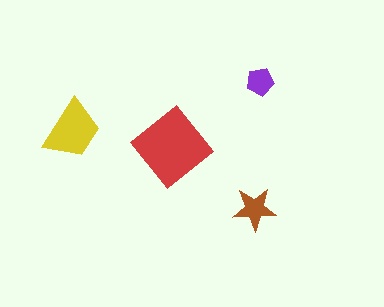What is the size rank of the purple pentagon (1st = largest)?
4th.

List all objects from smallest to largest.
The purple pentagon, the brown star, the yellow trapezoid, the red diamond.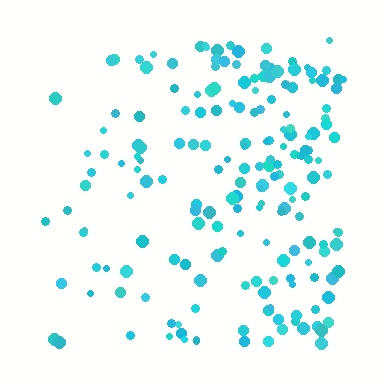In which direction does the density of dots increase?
From left to right, with the right side densest.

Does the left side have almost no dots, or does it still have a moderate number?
Still a moderate number, just noticeably fewer than the right.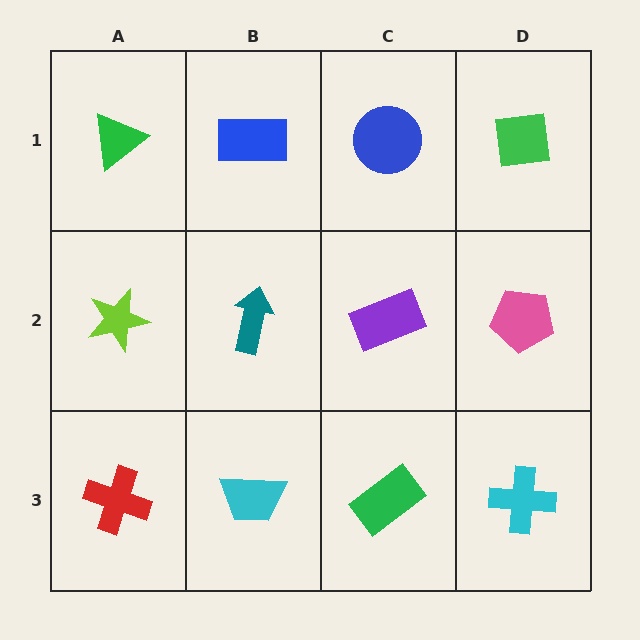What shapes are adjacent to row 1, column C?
A purple rectangle (row 2, column C), a blue rectangle (row 1, column B), a green square (row 1, column D).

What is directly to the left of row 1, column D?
A blue circle.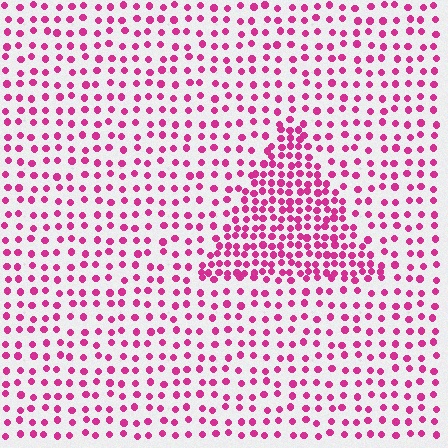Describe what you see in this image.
The image contains small magenta elements arranged at two different densities. A triangle-shaped region is visible where the elements are more densely packed than the surrounding area.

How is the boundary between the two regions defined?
The boundary is defined by a change in element density (approximately 2.1x ratio). All elements are the same color, size, and shape.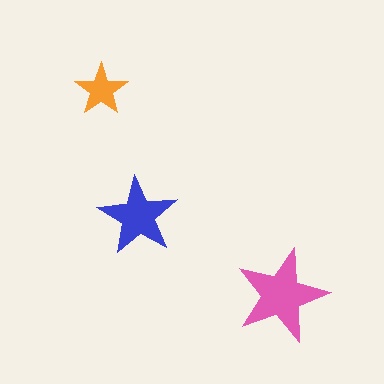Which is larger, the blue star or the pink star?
The pink one.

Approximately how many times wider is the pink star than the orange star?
About 2 times wider.